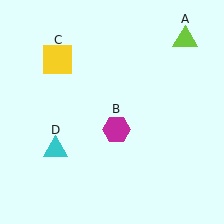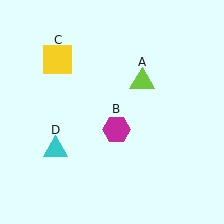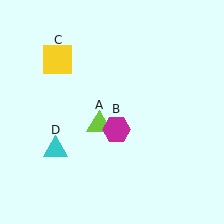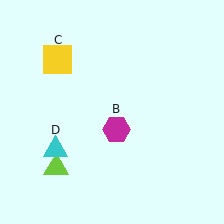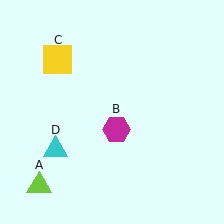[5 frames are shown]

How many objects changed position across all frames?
1 object changed position: lime triangle (object A).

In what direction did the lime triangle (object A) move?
The lime triangle (object A) moved down and to the left.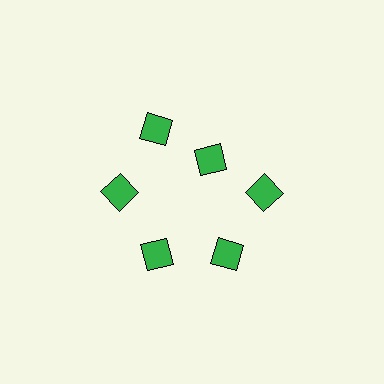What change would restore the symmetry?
The symmetry would be restored by moving it outward, back onto the ring so that all 6 diamonds sit at equal angles and equal distance from the center.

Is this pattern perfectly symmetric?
No. The 6 green diamonds are arranged in a ring, but one element near the 1 o'clock position is pulled inward toward the center, breaking the 6-fold rotational symmetry.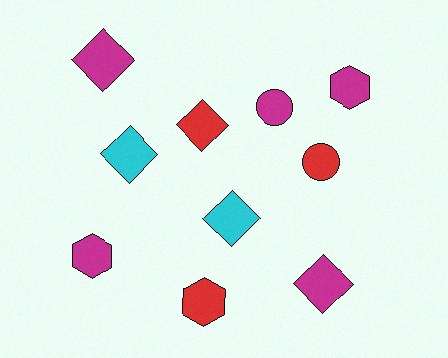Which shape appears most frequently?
Diamond, with 5 objects.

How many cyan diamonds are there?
There are 2 cyan diamonds.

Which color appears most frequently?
Magenta, with 5 objects.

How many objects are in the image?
There are 10 objects.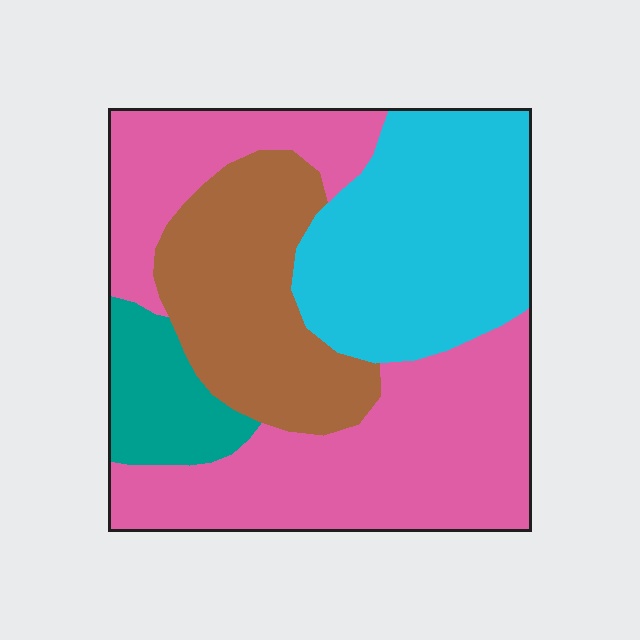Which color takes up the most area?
Pink, at roughly 45%.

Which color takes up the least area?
Teal, at roughly 10%.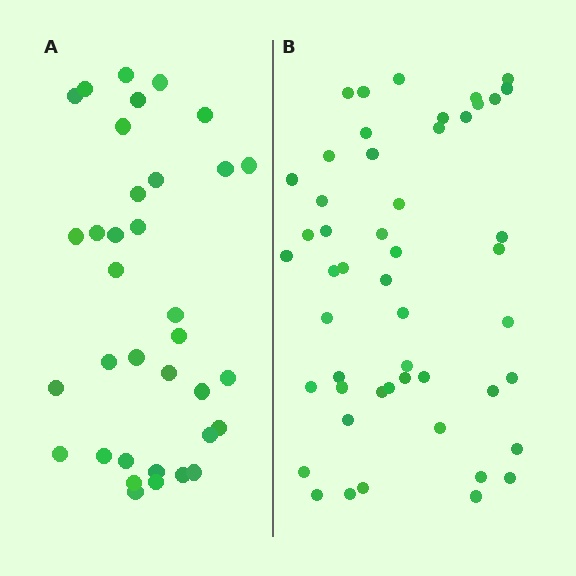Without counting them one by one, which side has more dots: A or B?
Region B (the right region) has more dots.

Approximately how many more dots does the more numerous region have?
Region B has approximately 15 more dots than region A.